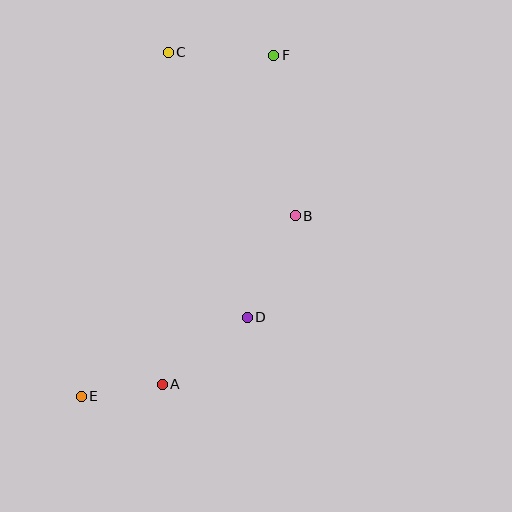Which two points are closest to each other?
Points A and E are closest to each other.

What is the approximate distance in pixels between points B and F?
The distance between B and F is approximately 162 pixels.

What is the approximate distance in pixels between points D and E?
The distance between D and E is approximately 184 pixels.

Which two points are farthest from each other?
Points E and F are farthest from each other.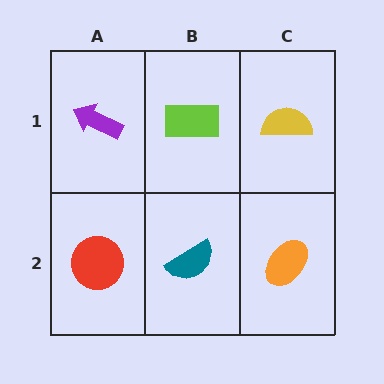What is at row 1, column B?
A lime rectangle.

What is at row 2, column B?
A teal semicircle.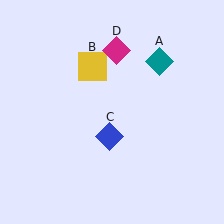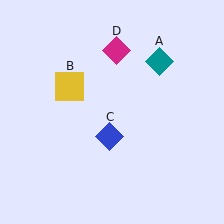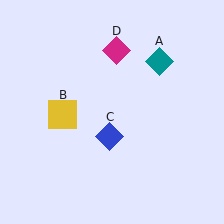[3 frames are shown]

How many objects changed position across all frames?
1 object changed position: yellow square (object B).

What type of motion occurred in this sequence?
The yellow square (object B) rotated counterclockwise around the center of the scene.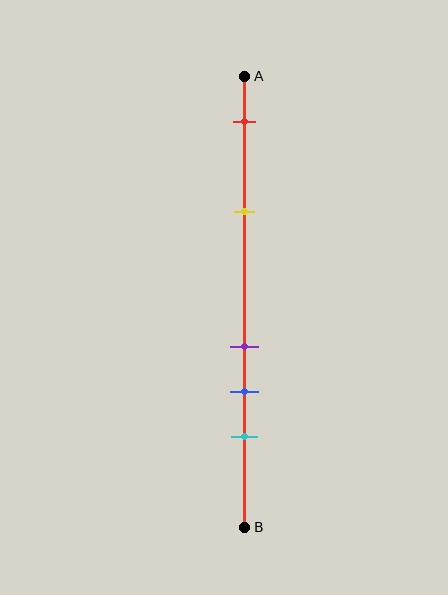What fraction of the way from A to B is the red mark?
The red mark is approximately 10% (0.1) of the way from A to B.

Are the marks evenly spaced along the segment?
No, the marks are not evenly spaced.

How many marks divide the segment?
There are 5 marks dividing the segment.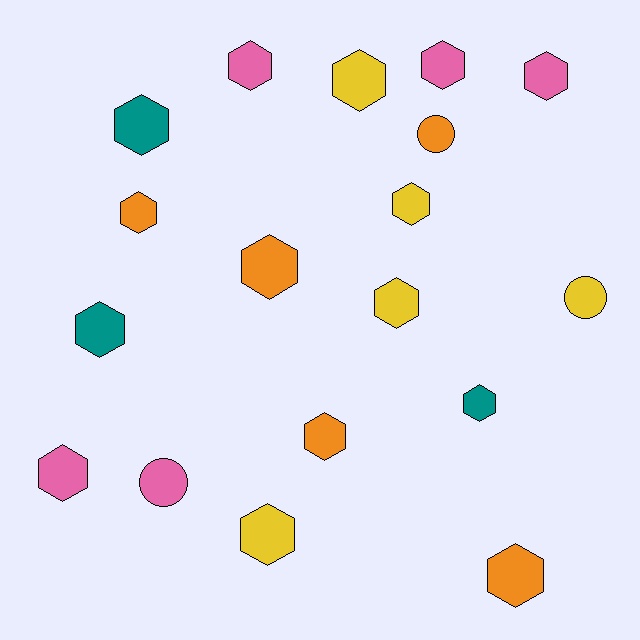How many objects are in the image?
There are 18 objects.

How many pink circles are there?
There is 1 pink circle.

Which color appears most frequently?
Yellow, with 5 objects.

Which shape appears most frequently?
Hexagon, with 15 objects.